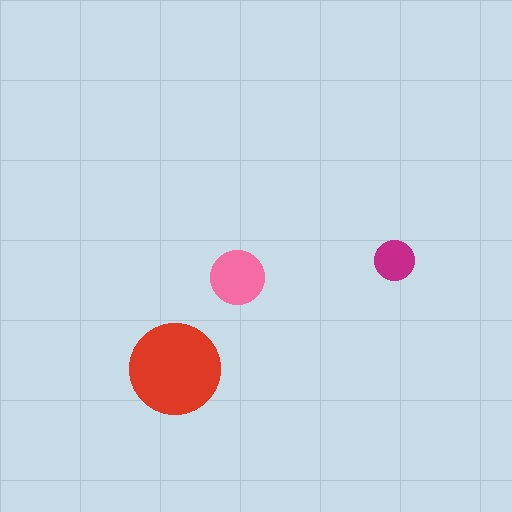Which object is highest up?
The magenta circle is topmost.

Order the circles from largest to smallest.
the red one, the pink one, the magenta one.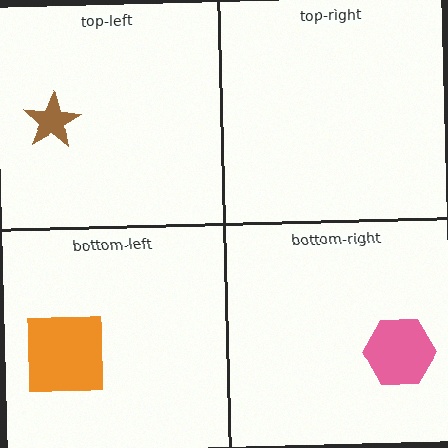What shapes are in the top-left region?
The brown star.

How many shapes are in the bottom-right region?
1.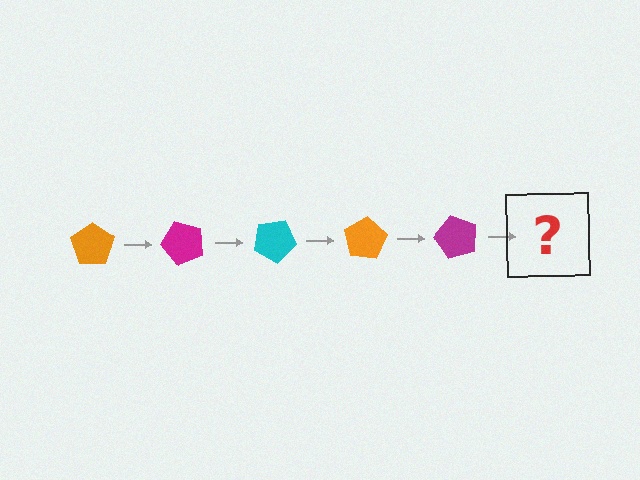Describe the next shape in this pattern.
It should be a cyan pentagon, rotated 250 degrees from the start.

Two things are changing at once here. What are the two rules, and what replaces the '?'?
The two rules are that it rotates 50 degrees each step and the color cycles through orange, magenta, and cyan. The '?' should be a cyan pentagon, rotated 250 degrees from the start.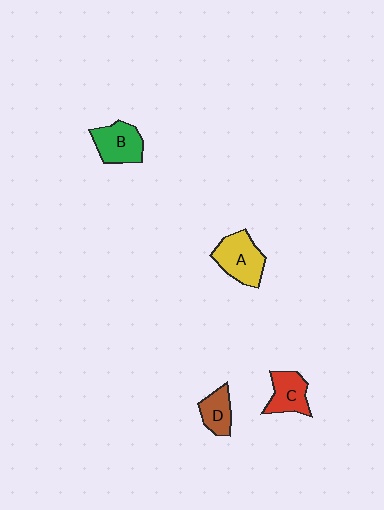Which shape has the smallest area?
Shape D (brown).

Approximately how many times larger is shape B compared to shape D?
Approximately 1.4 times.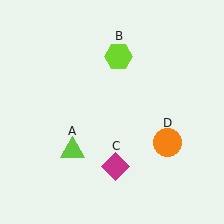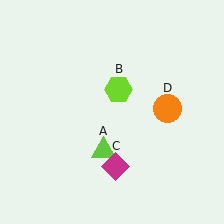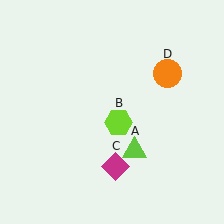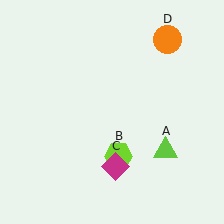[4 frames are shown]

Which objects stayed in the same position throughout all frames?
Magenta diamond (object C) remained stationary.